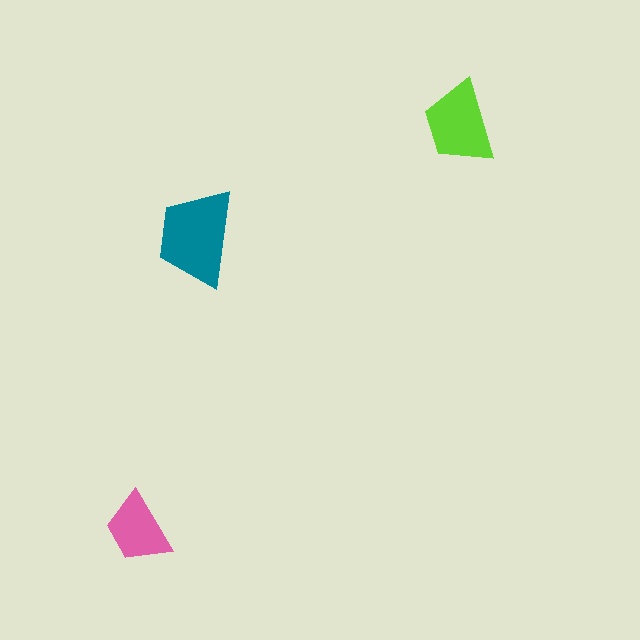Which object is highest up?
The lime trapezoid is topmost.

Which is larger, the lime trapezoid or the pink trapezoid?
The lime one.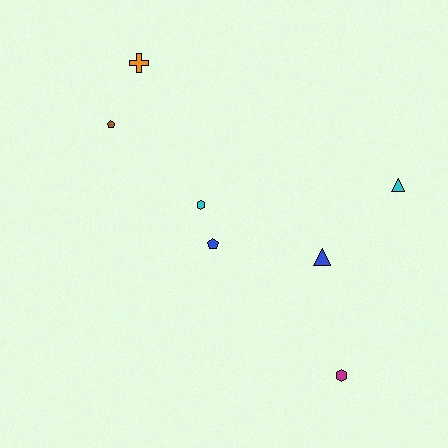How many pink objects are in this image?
There are no pink objects.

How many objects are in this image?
There are 7 objects.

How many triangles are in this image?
There are 2 triangles.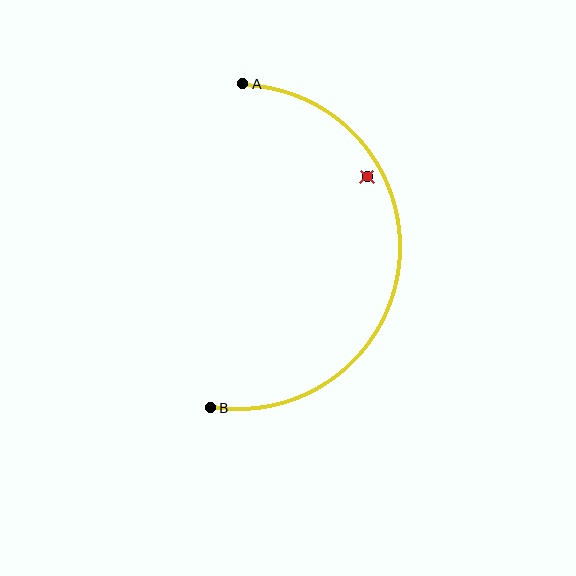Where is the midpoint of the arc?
The arc midpoint is the point on the curve farthest from the straight line joining A and B. It sits to the right of that line.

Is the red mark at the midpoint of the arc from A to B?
No — the red mark does not lie on the arc at all. It sits slightly inside the curve.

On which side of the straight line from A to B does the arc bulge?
The arc bulges to the right of the straight line connecting A and B.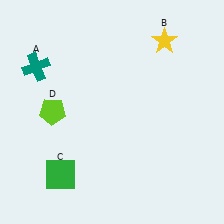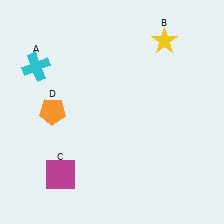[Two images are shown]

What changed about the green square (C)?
In Image 1, C is green. In Image 2, it changed to magenta.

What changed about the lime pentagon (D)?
In Image 1, D is lime. In Image 2, it changed to orange.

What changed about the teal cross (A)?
In Image 1, A is teal. In Image 2, it changed to cyan.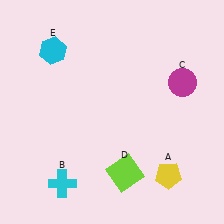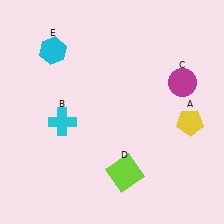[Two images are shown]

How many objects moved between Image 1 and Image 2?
2 objects moved between the two images.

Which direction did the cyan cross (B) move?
The cyan cross (B) moved up.